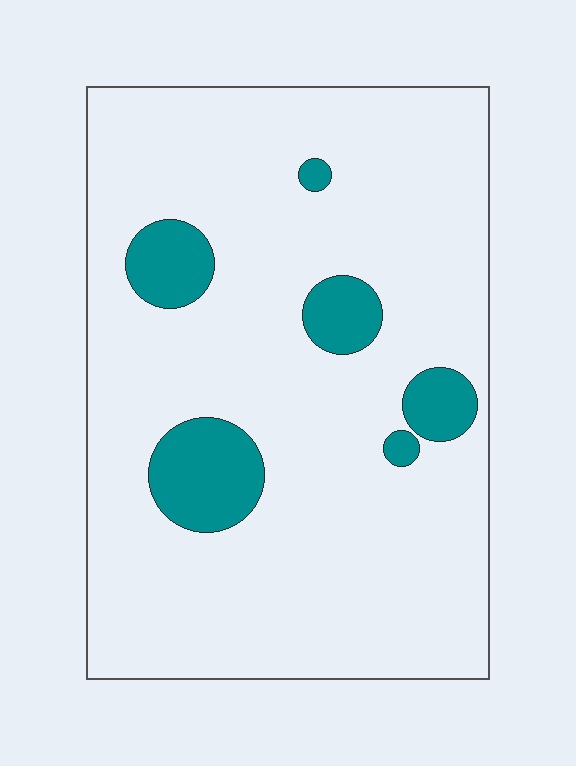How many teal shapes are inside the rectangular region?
6.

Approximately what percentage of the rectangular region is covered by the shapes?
Approximately 10%.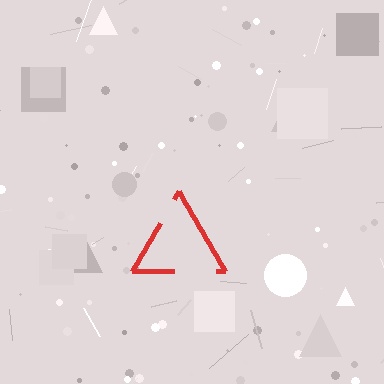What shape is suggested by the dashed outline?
The dashed outline suggests a triangle.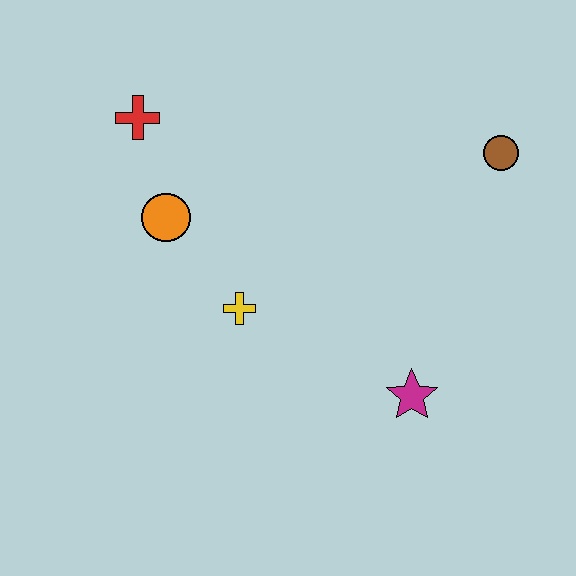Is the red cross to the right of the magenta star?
No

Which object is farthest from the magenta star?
The red cross is farthest from the magenta star.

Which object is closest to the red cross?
The orange circle is closest to the red cross.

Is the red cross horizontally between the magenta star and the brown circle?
No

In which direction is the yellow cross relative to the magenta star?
The yellow cross is to the left of the magenta star.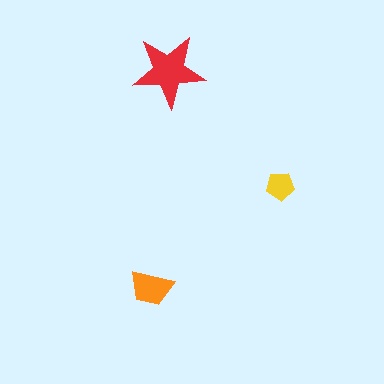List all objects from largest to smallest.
The red star, the orange trapezoid, the yellow pentagon.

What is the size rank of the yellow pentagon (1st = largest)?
3rd.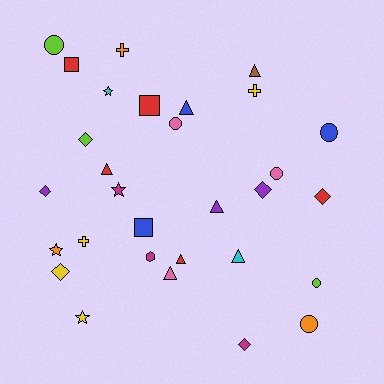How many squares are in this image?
There are 3 squares.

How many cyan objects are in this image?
There are 2 cyan objects.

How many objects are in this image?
There are 30 objects.